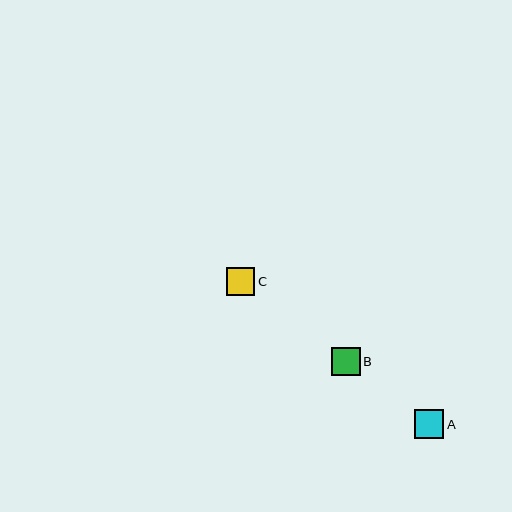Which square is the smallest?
Square C is the smallest with a size of approximately 28 pixels.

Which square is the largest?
Square A is the largest with a size of approximately 29 pixels.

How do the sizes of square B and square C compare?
Square B and square C are approximately the same size.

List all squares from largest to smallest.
From largest to smallest: A, B, C.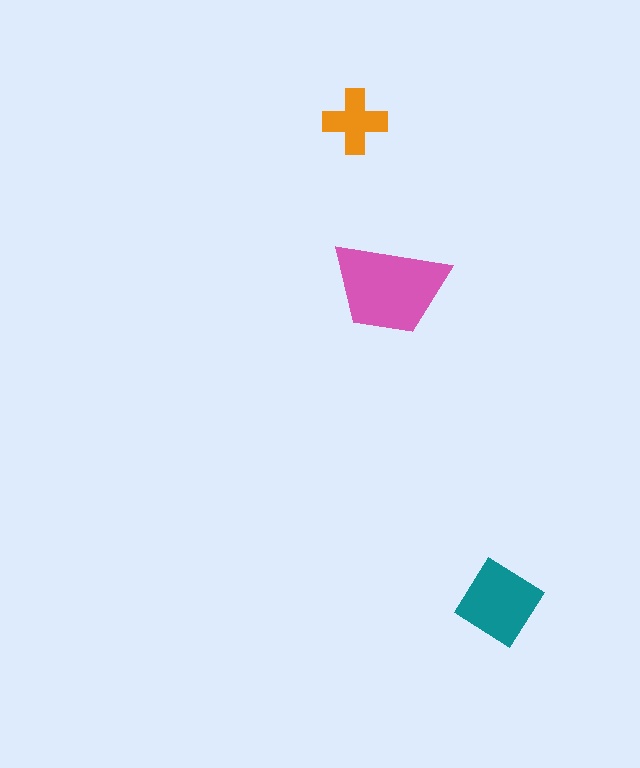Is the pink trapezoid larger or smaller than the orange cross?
Larger.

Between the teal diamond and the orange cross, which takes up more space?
The teal diamond.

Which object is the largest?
The pink trapezoid.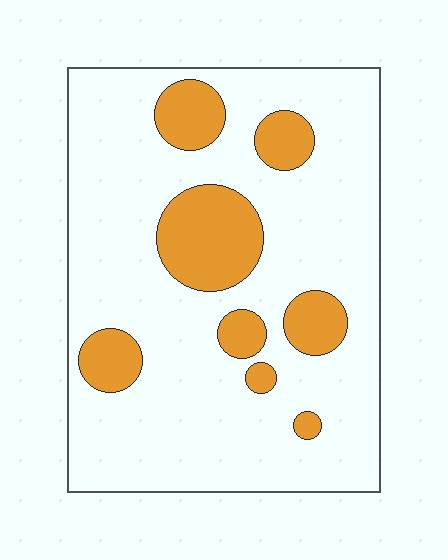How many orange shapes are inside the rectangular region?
8.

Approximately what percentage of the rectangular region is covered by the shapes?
Approximately 20%.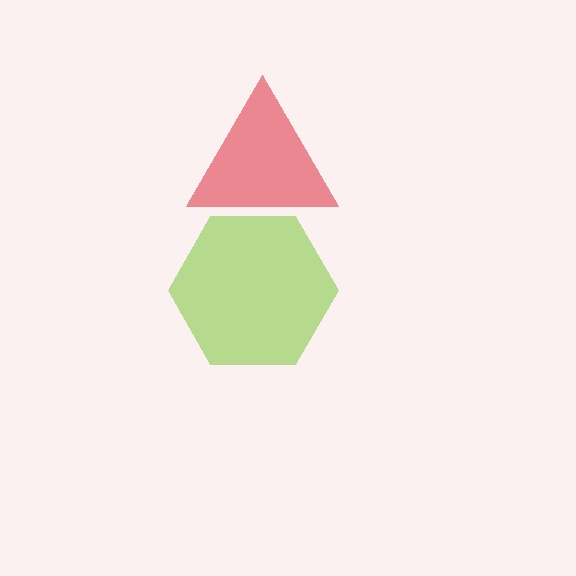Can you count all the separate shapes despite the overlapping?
Yes, there are 2 separate shapes.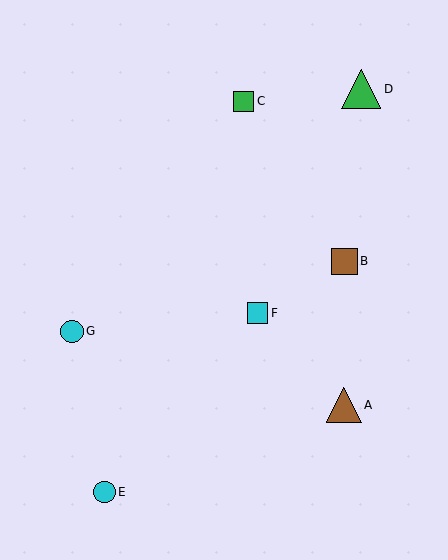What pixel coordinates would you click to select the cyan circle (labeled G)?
Click at (72, 331) to select the cyan circle G.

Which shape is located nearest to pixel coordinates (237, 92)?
The green square (labeled C) at (244, 101) is nearest to that location.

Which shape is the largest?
The green triangle (labeled D) is the largest.